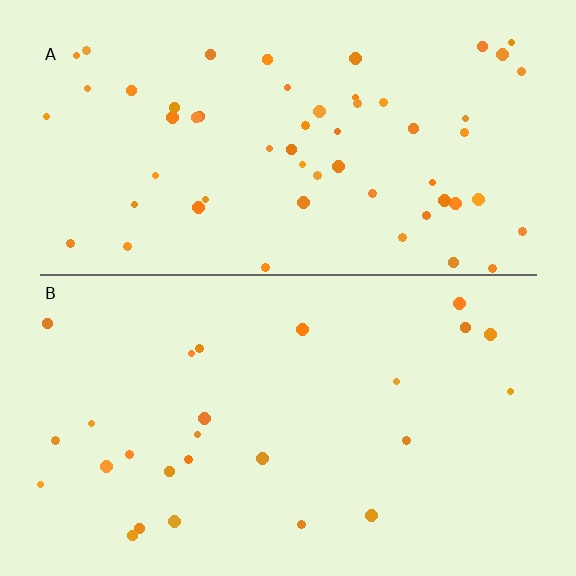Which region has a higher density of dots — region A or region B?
A (the top).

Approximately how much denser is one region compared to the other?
Approximately 2.2× — region A over region B.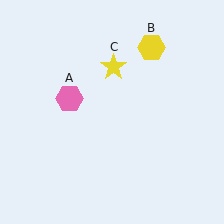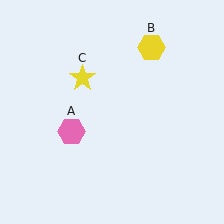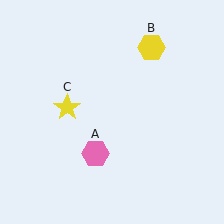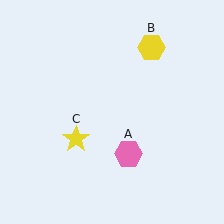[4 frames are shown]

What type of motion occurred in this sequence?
The pink hexagon (object A), yellow star (object C) rotated counterclockwise around the center of the scene.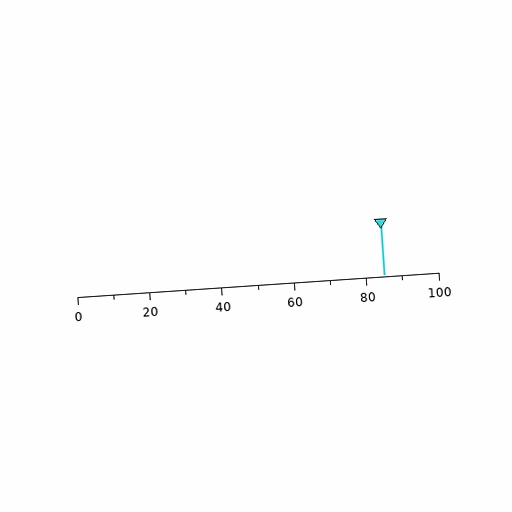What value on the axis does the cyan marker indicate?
The marker indicates approximately 85.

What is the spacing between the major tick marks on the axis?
The major ticks are spaced 20 apart.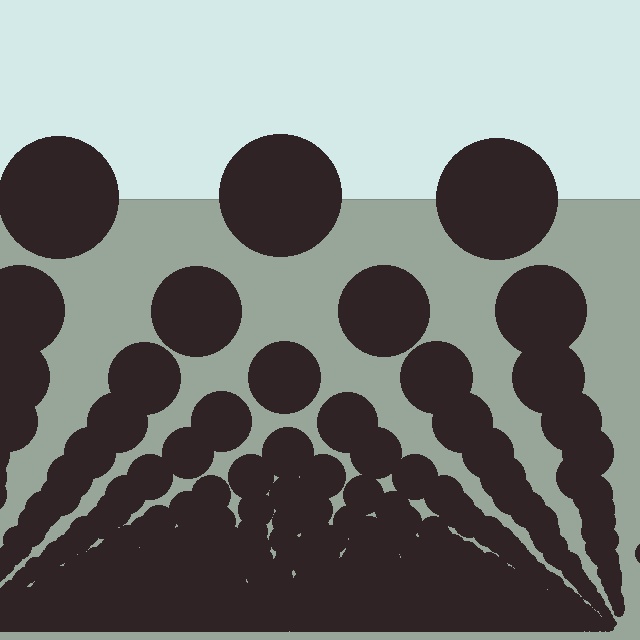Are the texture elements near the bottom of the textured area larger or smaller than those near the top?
Smaller. The gradient is inverted — elements near the bottom are smaller and denser.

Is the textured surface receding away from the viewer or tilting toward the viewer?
The surface appears to tilt toward the viewer. Texture elements get larger and sparser toward the top.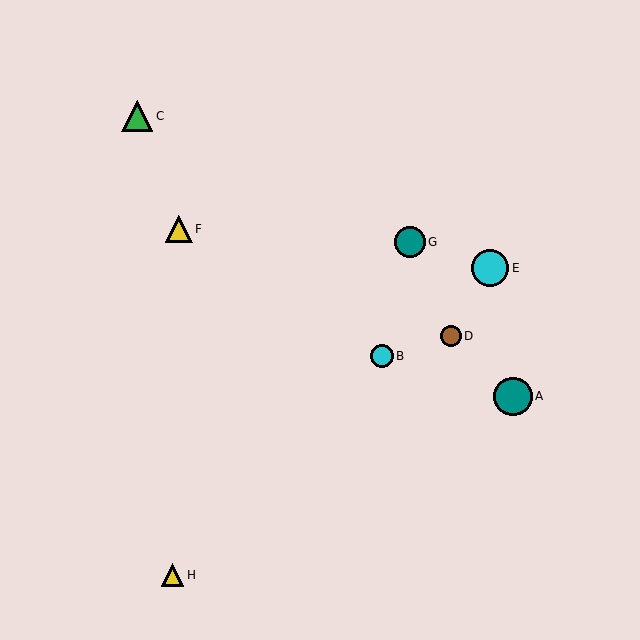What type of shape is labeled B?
Shape B is a cyan circle.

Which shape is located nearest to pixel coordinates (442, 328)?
The brown circle (labeled D) at (451, 336) is nearest to that location.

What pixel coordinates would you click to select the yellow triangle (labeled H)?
Click at (173, 575) to select the yellow triangle H.